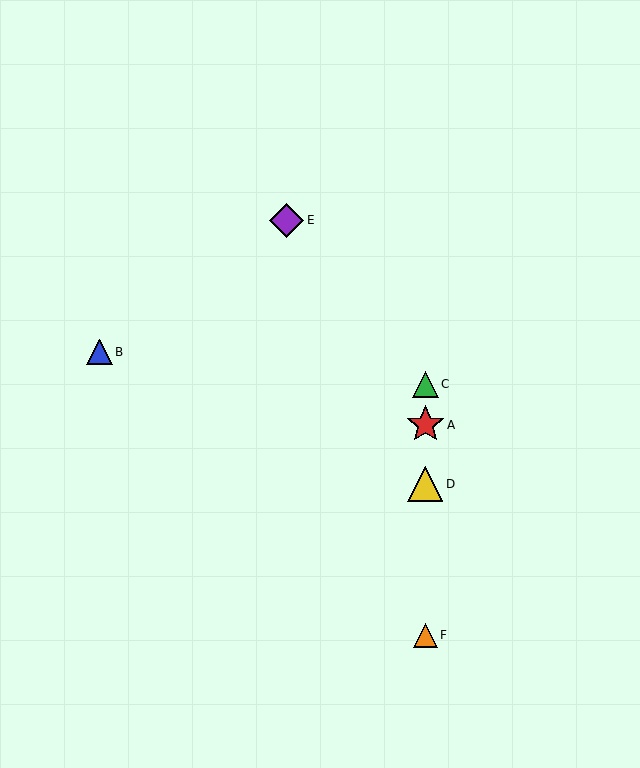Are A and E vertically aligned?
No, A is at x≈425 and E is at x≈286.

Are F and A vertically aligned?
Yes, both are at x≈425.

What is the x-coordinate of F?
Object F is at x≈425.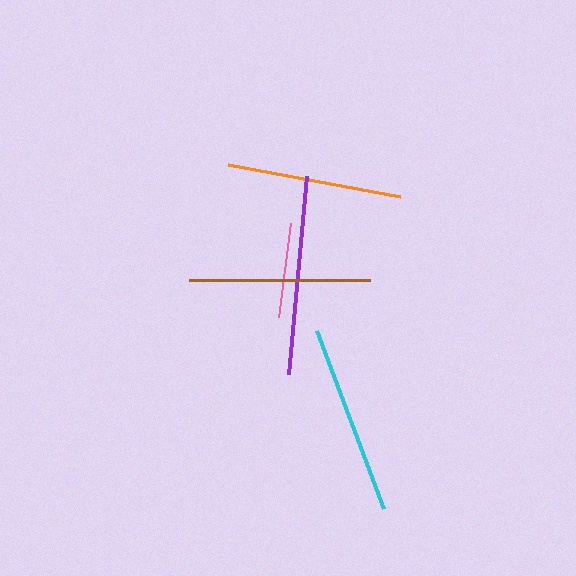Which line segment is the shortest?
The pink line is the shortest at approximately 95 pixels.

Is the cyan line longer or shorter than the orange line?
The cyan line is longer than the orange line.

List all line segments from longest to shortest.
From longest to shortest: purple, cyan, brown, orange, pink.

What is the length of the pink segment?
The pink segment is approximately 95 pixels long.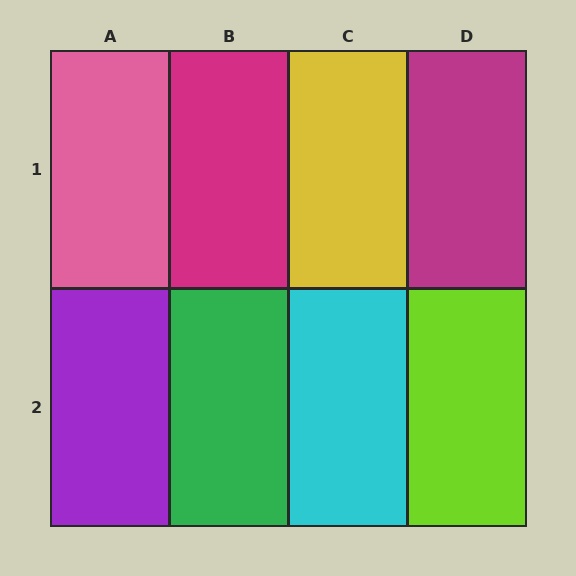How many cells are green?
1 cell is green.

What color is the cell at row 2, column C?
Cyan.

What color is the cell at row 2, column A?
Purple.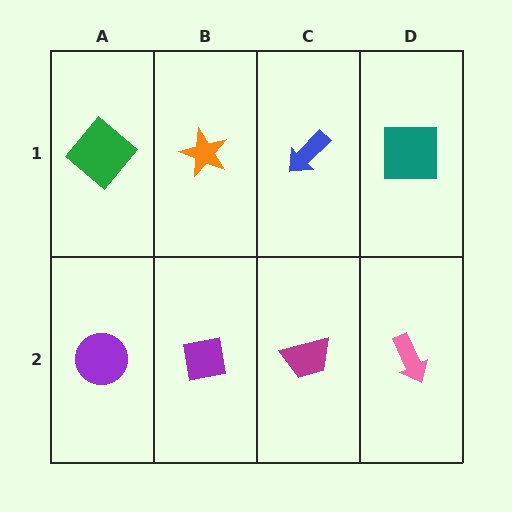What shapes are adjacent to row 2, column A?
A green diamond (row 1, column A), a purple square (row 2, column B).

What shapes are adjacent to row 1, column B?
A purple square (row 2, column B), a green diamond (row 1, column A), a blue arrow (row 1, column C).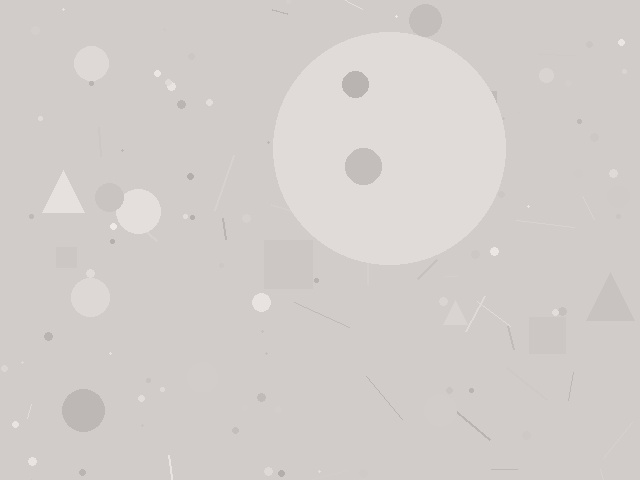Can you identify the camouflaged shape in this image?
The camouflaged shape is a circle.